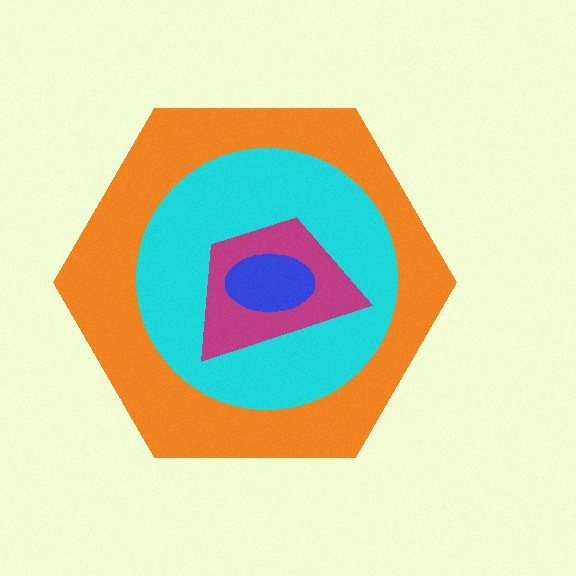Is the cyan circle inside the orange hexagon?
Yes.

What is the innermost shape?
The blue ellipse.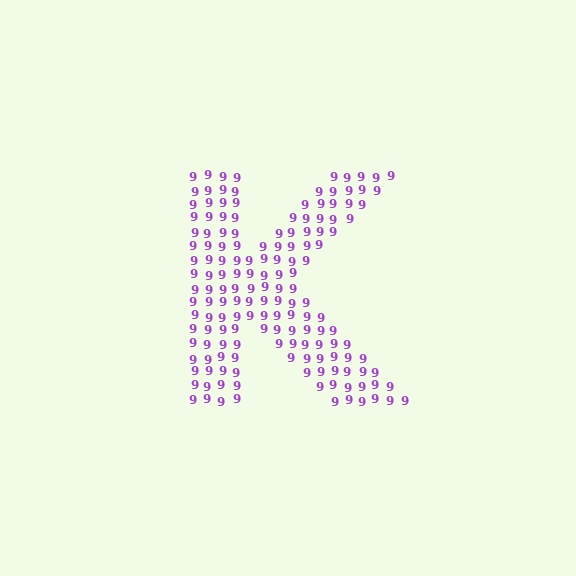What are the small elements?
The small elements are digit 9's.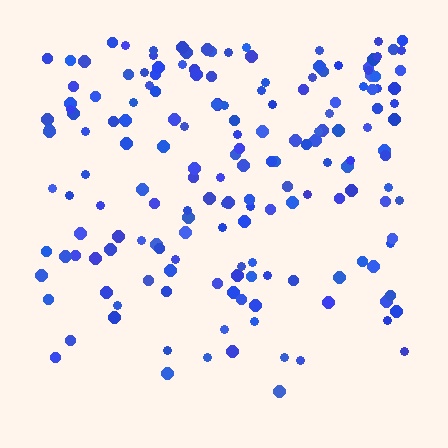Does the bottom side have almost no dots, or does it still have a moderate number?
Still a moderate number, just noticeably fewer than the top.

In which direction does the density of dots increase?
From bottom to top, with the top side densest.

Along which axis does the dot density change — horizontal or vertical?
Vertical.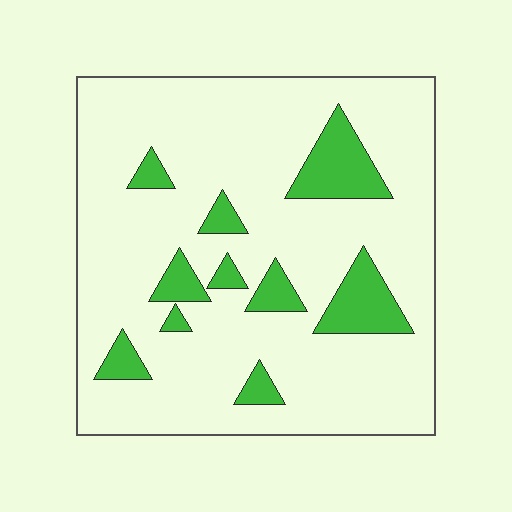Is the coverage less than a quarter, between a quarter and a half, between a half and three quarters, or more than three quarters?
Less than a quarter.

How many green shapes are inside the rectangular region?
10.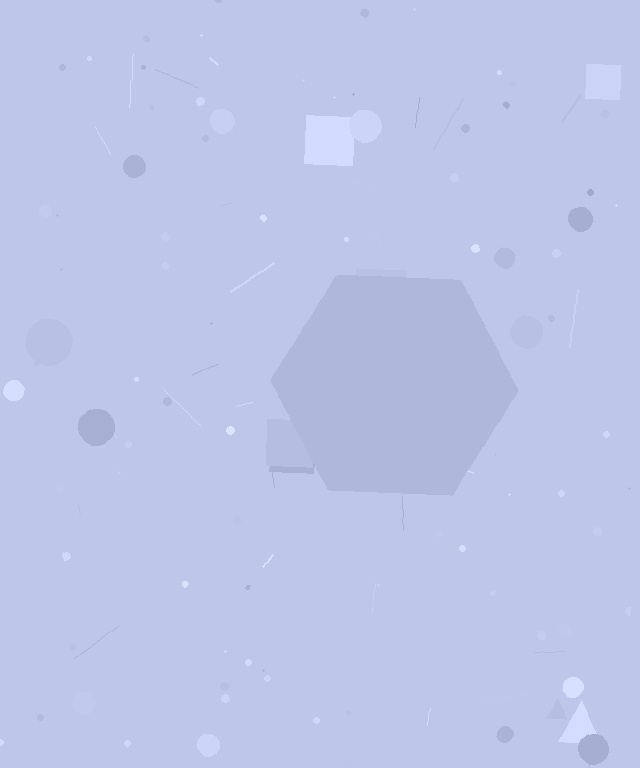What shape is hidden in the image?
A hexagon is hidden in the image.